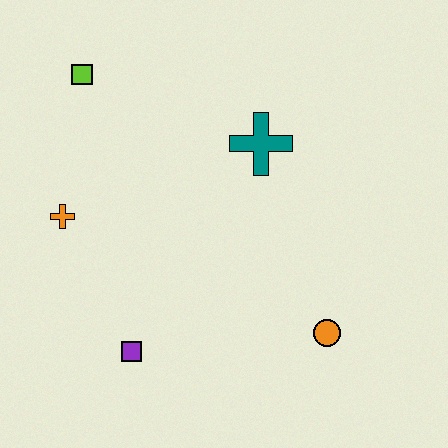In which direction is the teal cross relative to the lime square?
The teal cross is to the right of the lime square.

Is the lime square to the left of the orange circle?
Yes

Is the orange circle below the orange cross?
Yes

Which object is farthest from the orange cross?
The orange circle is farthest from the orange cross.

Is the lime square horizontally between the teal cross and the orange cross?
Yes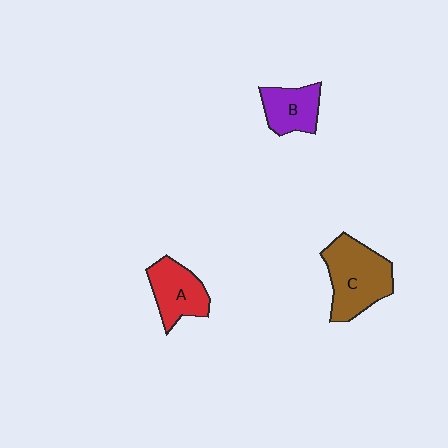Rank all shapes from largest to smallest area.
From largest to smallest: C (brown), A (red), B (purple).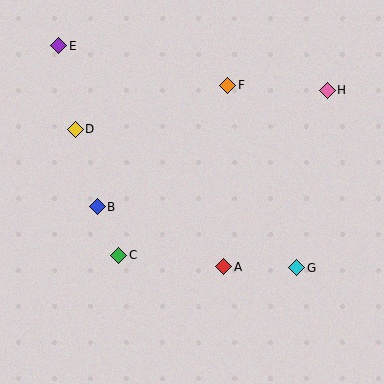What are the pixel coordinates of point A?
Point A is at (224, 267).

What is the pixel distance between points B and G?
The distance between B and G is 208 pixels.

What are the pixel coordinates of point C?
Point C is at (118, 255).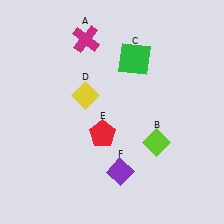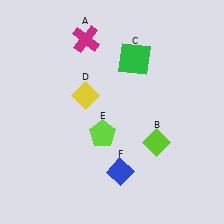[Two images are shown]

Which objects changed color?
E changed from red to lime. F changed from purple to blue.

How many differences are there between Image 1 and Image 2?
There are 2 differences between the two images.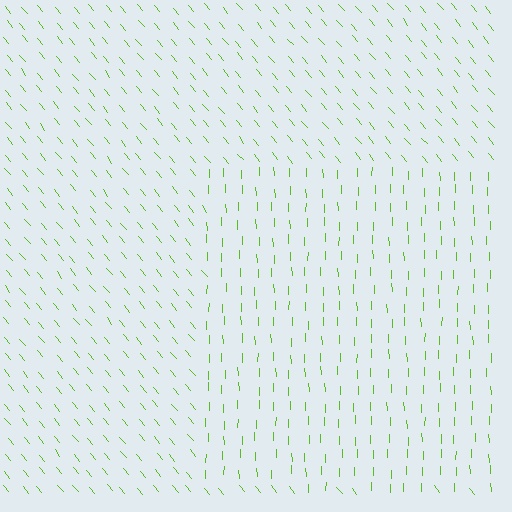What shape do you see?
I see a rectangle.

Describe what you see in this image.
The image is filled with small lime line segments. A rectangle region in the image has lines oriented differently from the surrounding lines, creating a visible texture boundary.